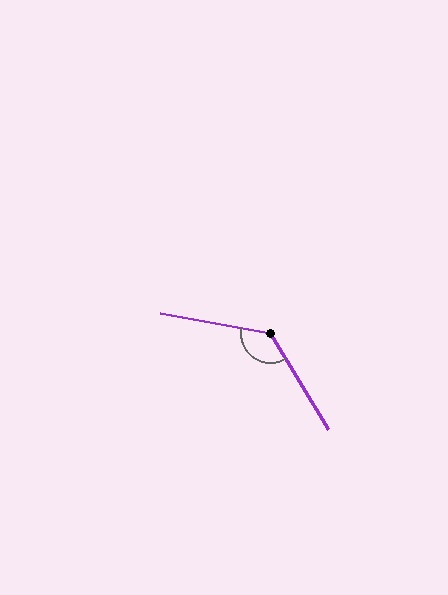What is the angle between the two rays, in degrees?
Approximately 132 degrees.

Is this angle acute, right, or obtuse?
It is obtuse.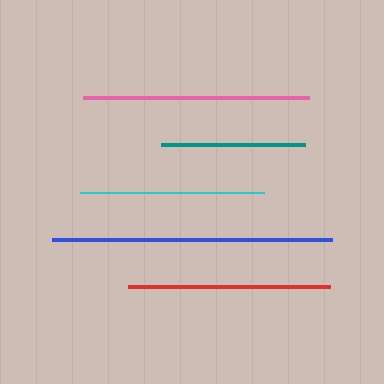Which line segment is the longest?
The blue line is the longest at approximately 280 pixels.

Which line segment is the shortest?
The teal line is the shortest at approximately 144 pixels.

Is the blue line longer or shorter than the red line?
The blue line is longer than the red line.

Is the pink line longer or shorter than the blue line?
The blue line is longer than the pink line.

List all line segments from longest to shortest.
From longest to shortest: blue, pink, red, cyan, teal.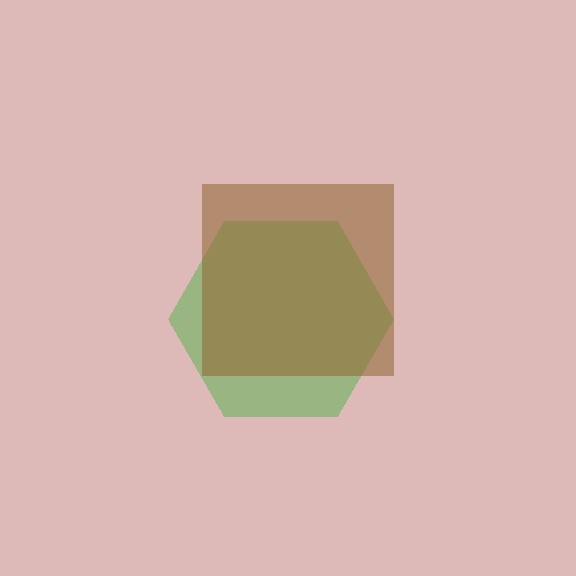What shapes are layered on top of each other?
The layered shapes are: a green hexagon, a brown square.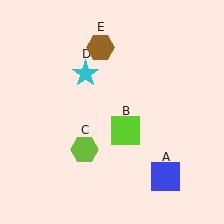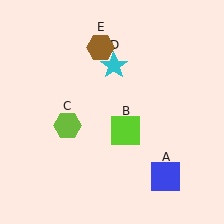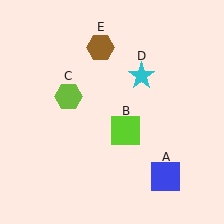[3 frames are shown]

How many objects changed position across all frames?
2 objects changed position: lime hexagon (object C), cyan star (object D).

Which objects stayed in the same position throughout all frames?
Blue square (object A) and lime square (object B) and brown hexagon (object E) remained stationary.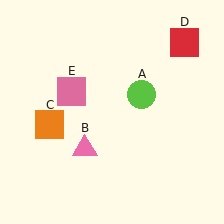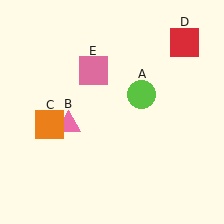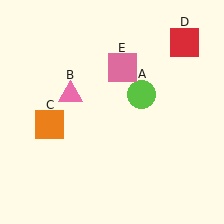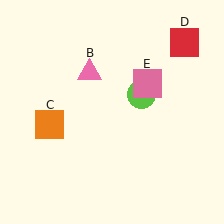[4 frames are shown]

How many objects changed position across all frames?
2 objects changed position: pink triangle (object B), pink square (object E).